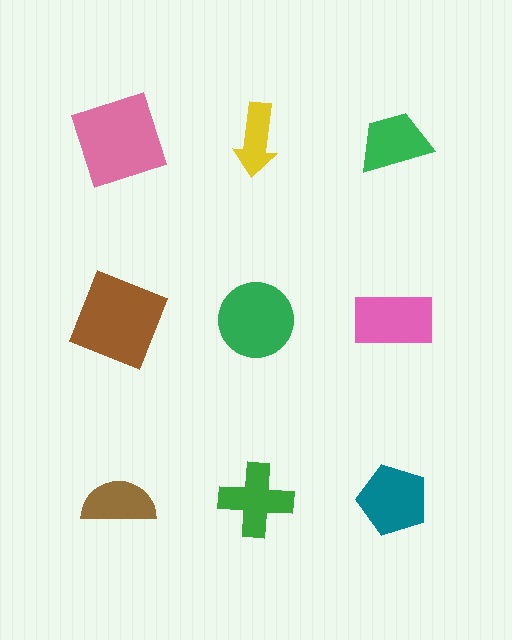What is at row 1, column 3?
A green trapezoid.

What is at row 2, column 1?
A brown square.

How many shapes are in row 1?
3 shapes.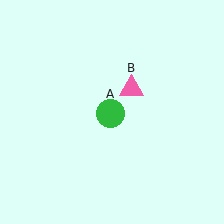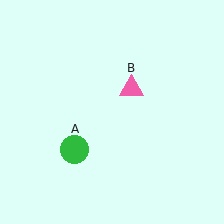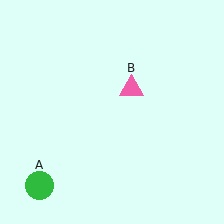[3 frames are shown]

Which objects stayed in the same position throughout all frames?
Pink triangle (object B) remained stationary.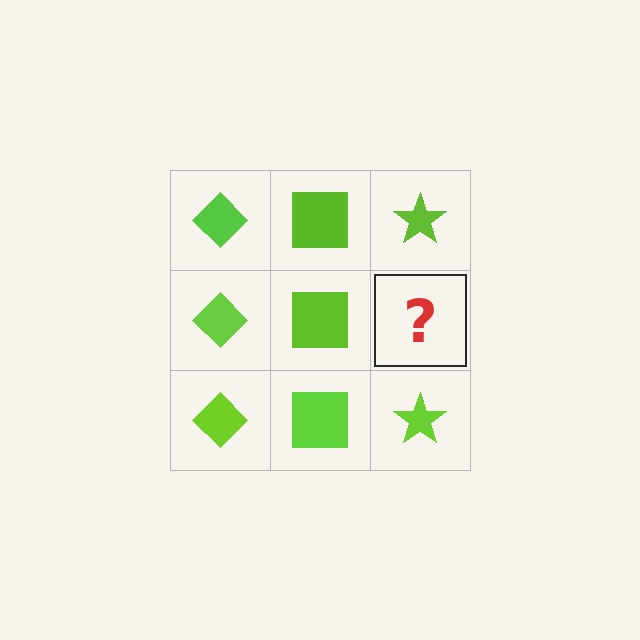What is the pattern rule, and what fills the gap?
The rule is that each column has a consistent shape. The gap should be filled with a lime star.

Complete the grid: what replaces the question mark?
The question mark should be replaced with a lime star.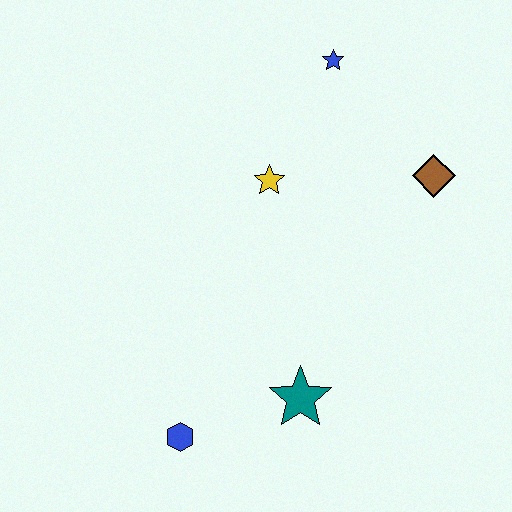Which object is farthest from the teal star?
The blue star is farthest from the teal star.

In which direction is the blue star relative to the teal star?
The blue star is above the teal star.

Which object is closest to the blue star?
The yellow star is closest to the blue star.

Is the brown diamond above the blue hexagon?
Yes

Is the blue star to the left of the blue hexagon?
No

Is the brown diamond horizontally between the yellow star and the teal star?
No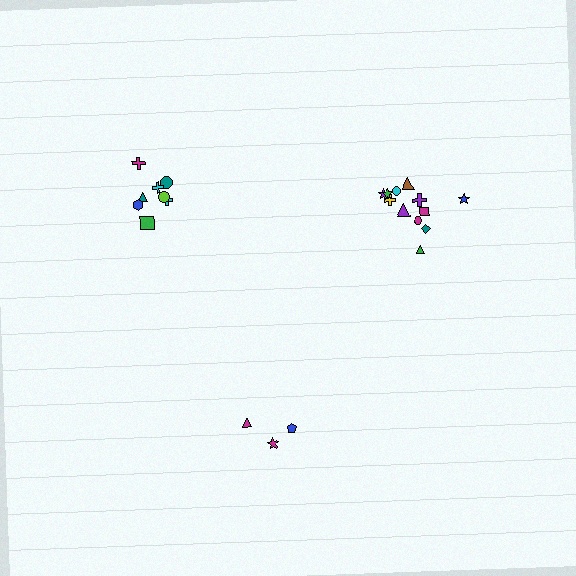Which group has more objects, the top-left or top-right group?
The top-right group.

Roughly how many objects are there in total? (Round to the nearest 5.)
Roughly 25 objects in total.